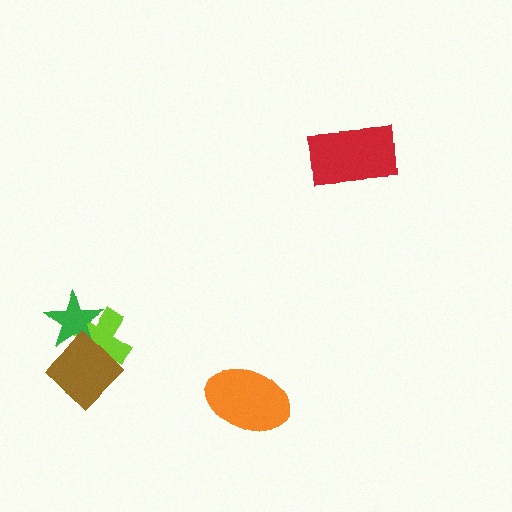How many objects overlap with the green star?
2 objects overlap with the green star.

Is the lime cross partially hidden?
Yes, it is partially covered by another shape.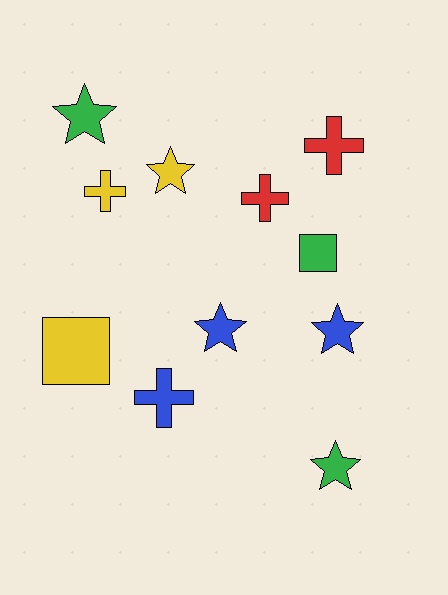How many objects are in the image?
There are 11 objects.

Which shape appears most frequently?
Star, with 5 objects.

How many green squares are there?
There is 1 green square.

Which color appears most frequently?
Blue, with 3 objects.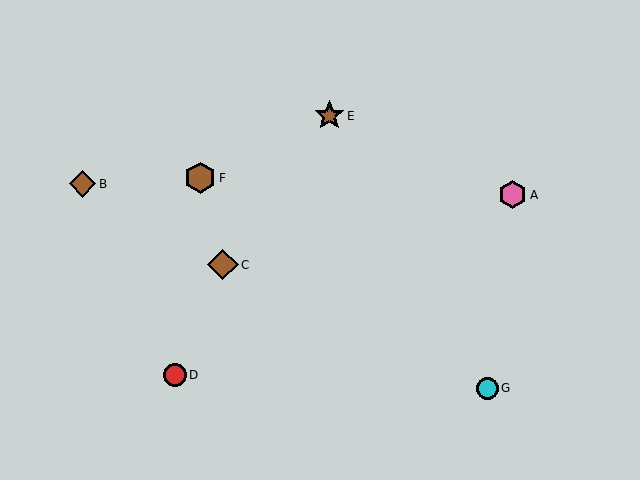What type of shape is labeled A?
Shape A is a pink hexagon.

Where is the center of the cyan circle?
The center of the cyan circle is at (488, 388).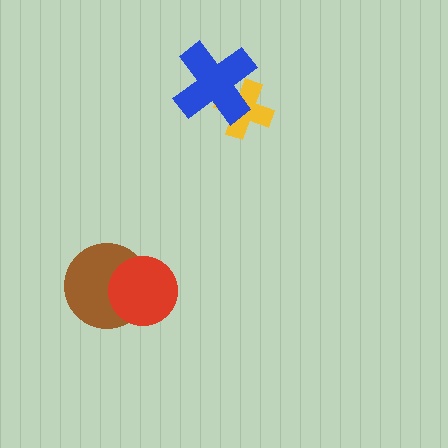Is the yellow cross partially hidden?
Yes, it is partially covered by another shape.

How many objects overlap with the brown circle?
1 object overlaps with the brown circle.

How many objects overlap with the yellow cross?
1 object overlaps with the yellow cross.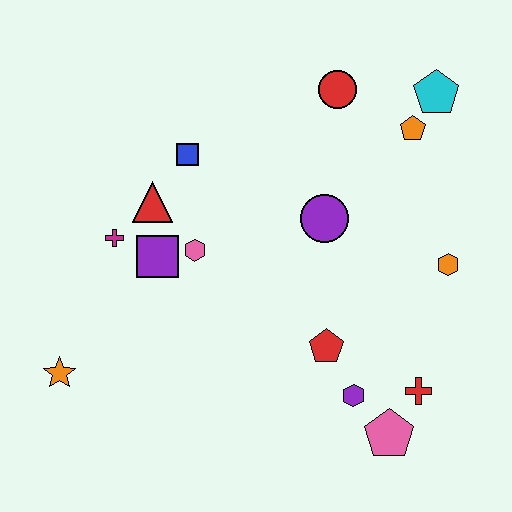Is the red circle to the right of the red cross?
No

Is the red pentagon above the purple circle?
No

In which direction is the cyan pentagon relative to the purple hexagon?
The cyan pentagon is above the purple hexagon.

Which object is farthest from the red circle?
The orange star is farthest from the red circle.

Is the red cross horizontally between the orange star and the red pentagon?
No